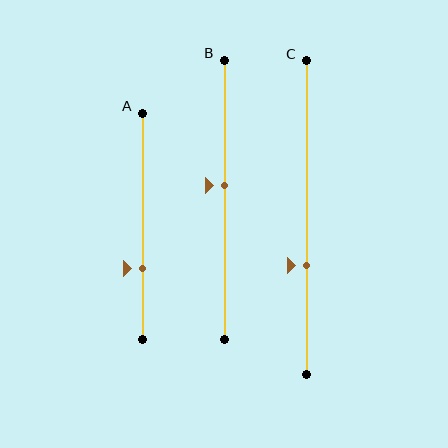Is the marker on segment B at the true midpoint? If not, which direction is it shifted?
No, the marker on segment B is shifted upward by about 5% of the segment length.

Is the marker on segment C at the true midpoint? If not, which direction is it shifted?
No, the marker on segment C is shifted downward by about 15% of the segment length.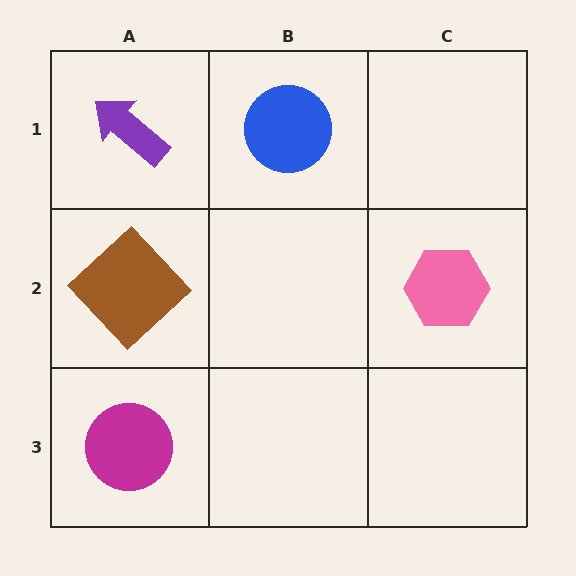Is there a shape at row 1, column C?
No, that cell is empty.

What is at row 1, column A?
A purple arrow.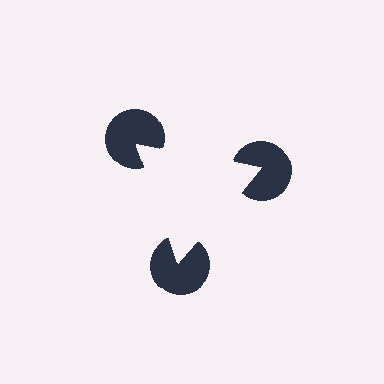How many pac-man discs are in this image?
There are 3 — one at each vertex of the illusory triangle.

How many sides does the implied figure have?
3 sides.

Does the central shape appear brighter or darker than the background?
It typically appears slightly brighter than the background, even though no actual brightness change is drawn.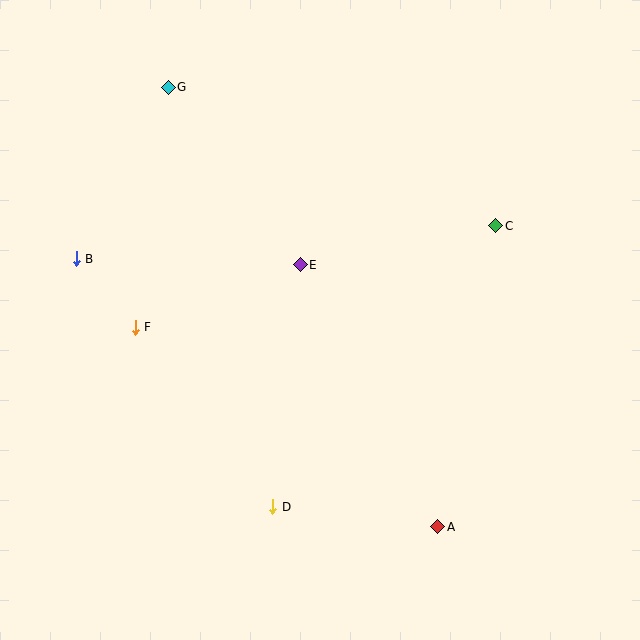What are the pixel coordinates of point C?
Point C is at (496, 226).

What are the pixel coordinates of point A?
Point A is at (438, 527).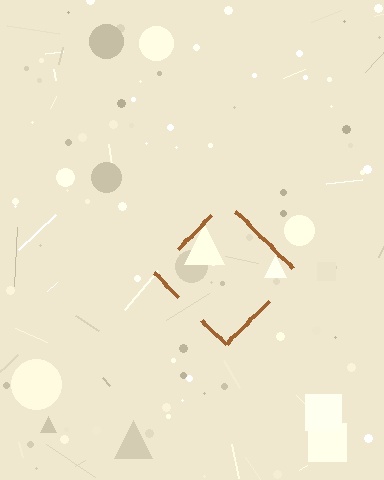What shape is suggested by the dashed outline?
The dashed outline suggests a diamond.